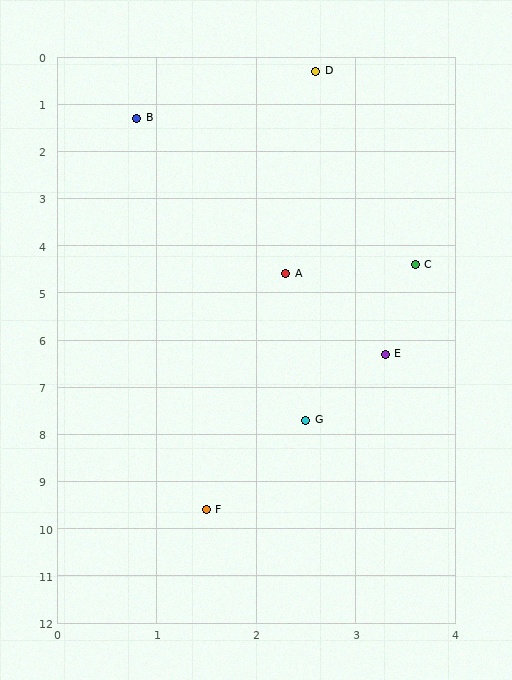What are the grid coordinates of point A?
Point A is at approximately (2.3, 4.6).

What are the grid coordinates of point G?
Point G is at approximately (2.5, 7.7).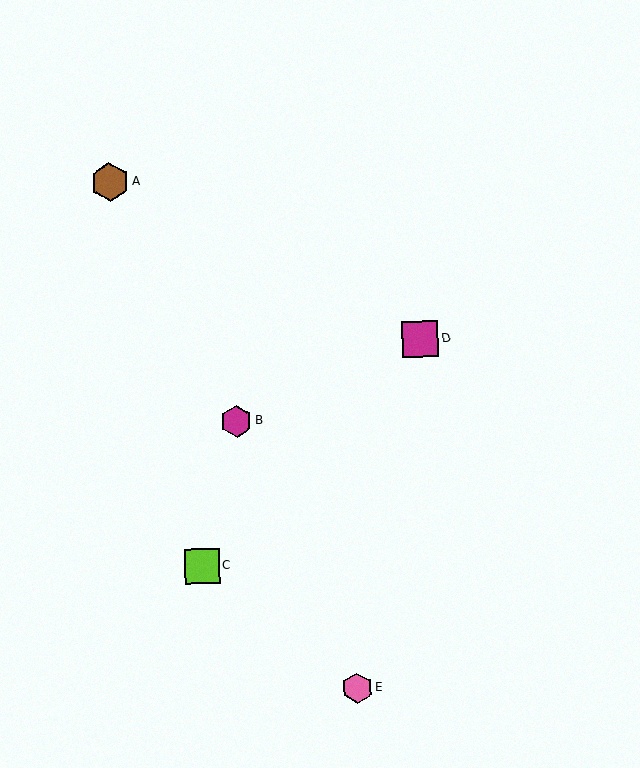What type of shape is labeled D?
Shape D is a magenta square.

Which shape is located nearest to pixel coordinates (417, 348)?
The magenta square (labeled D) at (420, 339) is nearest to that location.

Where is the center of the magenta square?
The center of the magenta square is at (420, 339).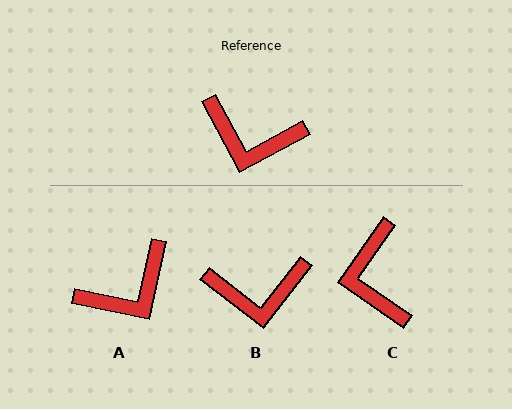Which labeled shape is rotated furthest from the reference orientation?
C, about 63 degrees away.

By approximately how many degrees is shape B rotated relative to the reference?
Approximately 24 degrees counter-clockwise.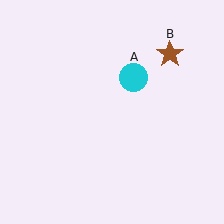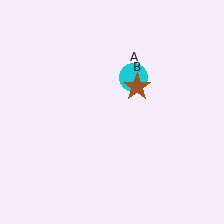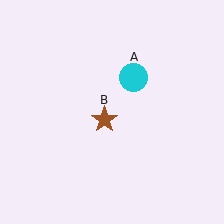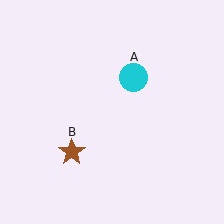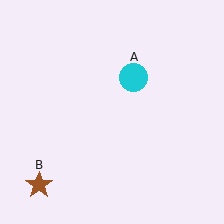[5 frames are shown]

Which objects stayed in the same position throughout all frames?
Cyan circle (object A) remained stationary.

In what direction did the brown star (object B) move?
The brown star (object B) moved down and to the left.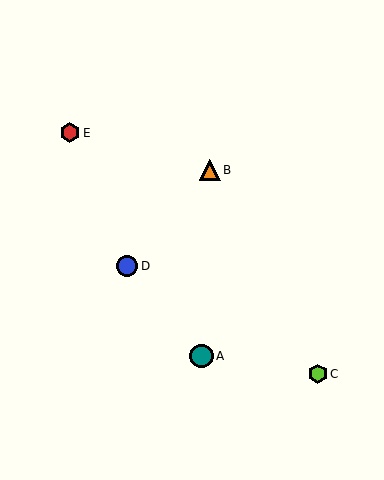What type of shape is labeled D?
Shape D is a blue circle.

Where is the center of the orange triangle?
The center of the orange triangle is at (210, 170).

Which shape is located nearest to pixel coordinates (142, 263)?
The blue circle (labeled D) at (127, 266) is nearest to that location.